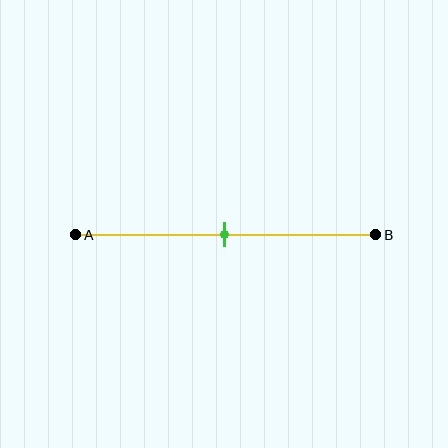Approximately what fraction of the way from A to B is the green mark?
The green mark is approximately 50% of the way from A to B.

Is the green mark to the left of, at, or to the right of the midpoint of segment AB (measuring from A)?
The green mark is approximately at the midpoint of segment AB.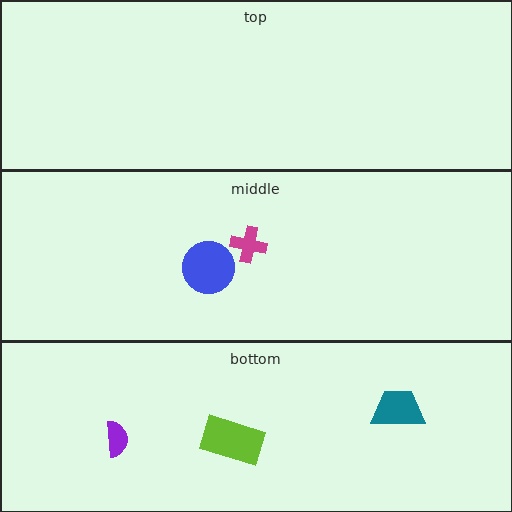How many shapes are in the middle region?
2.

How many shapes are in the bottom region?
3.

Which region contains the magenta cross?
The middle region.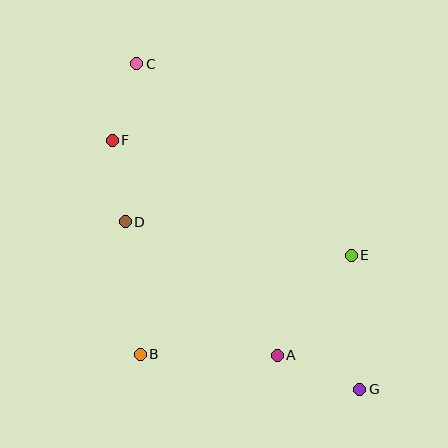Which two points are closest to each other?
Points C and F are closest to each other.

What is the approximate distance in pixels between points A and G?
The distance between A and G is approximately 89 pixels.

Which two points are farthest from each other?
Points C and G are farthest from each other.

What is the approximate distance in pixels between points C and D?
The distance between C and D is approximately 158 pixels.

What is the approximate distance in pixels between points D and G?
The distance between D and G is approximately 288 pixels.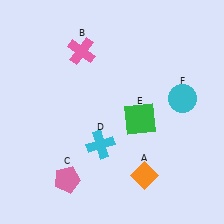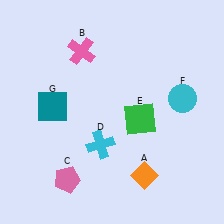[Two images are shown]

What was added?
A teal square (G) was added in Image 2.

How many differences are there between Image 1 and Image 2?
There is 1 difference between the two images.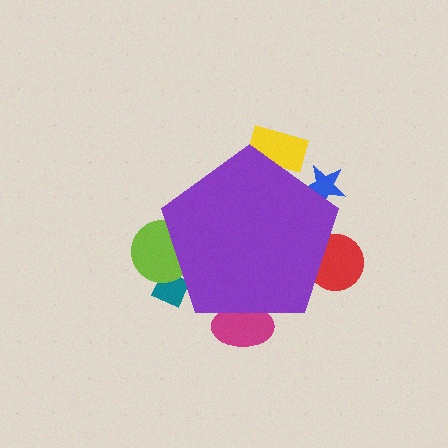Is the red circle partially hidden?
Yes, the red circle is partially hidden behind the purple pentagon.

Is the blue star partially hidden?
Yes, the blue star is partially hidden behind the purple pentagon.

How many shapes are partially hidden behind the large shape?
6 shapes are partially hidden.